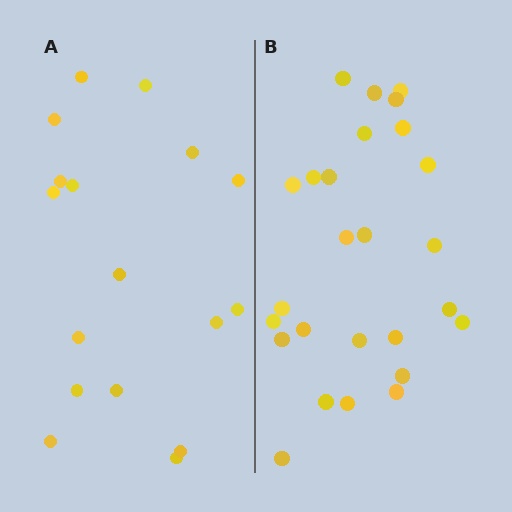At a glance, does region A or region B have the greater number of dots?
Region B (the right region) has more dots.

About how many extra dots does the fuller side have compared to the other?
Region B has roughly 8 or so more dots than region A.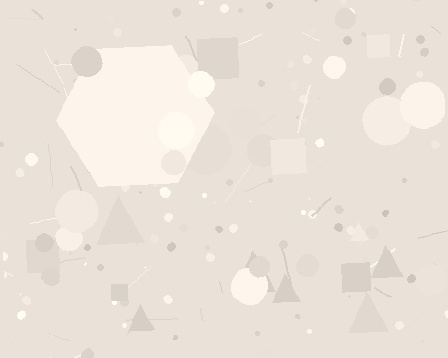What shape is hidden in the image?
A hexagon is hidden in the image.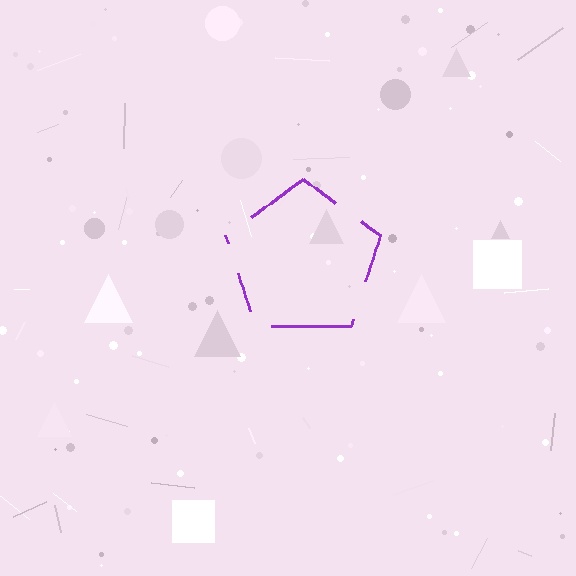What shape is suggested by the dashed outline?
The dashed outline suggests a pentagon.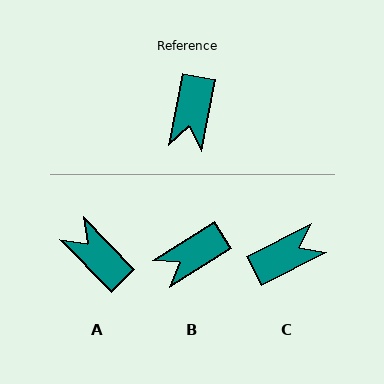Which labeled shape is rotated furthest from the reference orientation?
C, about 128 degrees away.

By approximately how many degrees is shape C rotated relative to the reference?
Approximately 128 degrees counter-clockwise.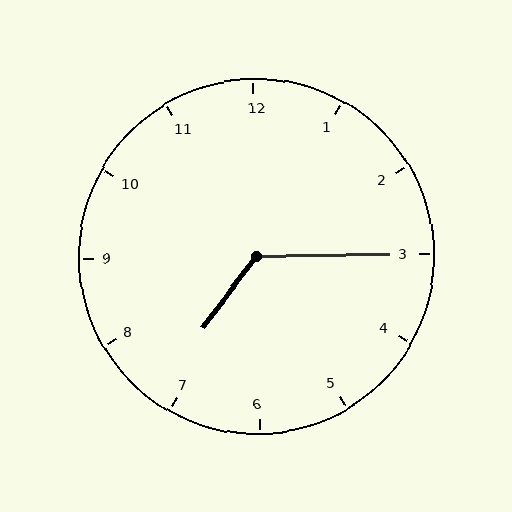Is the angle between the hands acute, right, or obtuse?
It is obtuse.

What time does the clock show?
7:15.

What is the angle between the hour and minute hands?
Approximately 128 degrees.